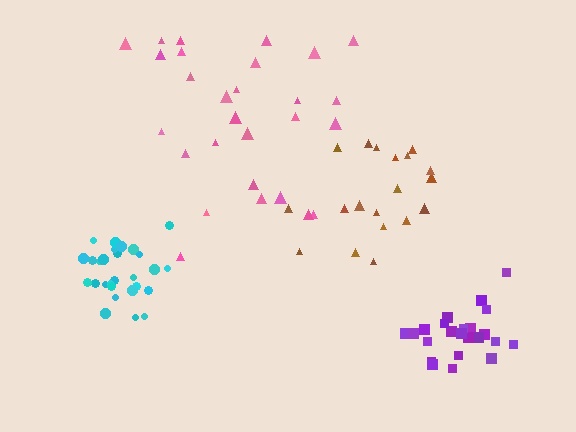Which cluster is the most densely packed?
Purple.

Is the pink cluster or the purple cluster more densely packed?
Purple.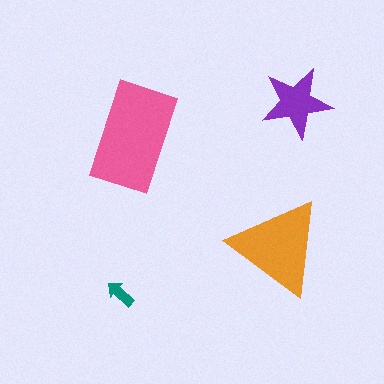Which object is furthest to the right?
The purple star is rightmost.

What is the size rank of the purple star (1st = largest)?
3rd.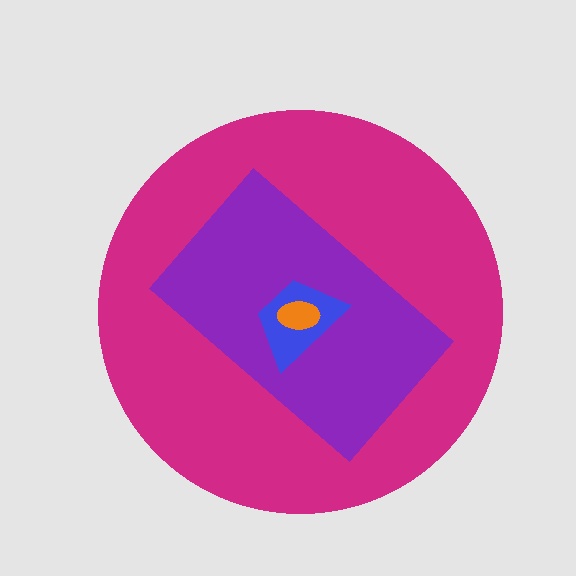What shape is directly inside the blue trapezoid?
The orange ellipse.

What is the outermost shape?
The magenta circle.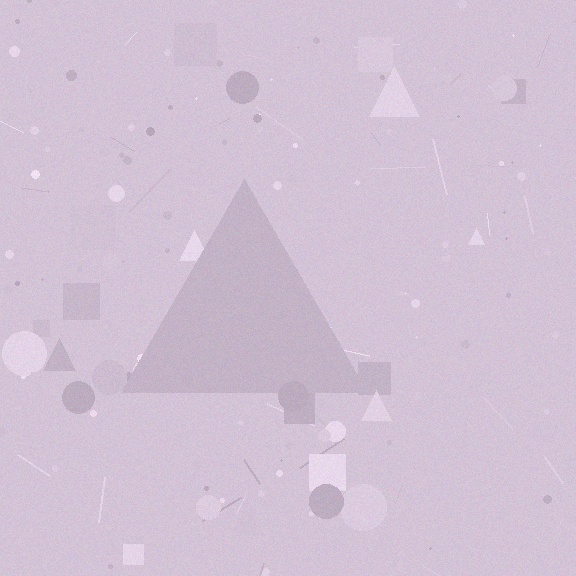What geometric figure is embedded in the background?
A triangle is embedded in the background.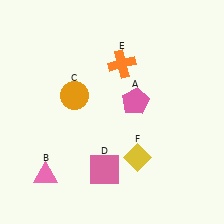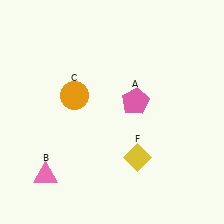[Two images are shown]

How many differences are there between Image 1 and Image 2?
There are 2 differences between the two images.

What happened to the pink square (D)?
The pink square (D) was removed in Image 2. It was in the bottom-left area of Image 1.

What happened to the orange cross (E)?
The orange cross (E) was removed in Image 2. It was in the top-right area of Image 1.